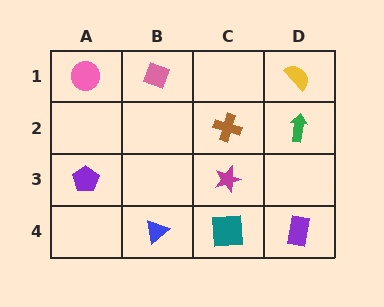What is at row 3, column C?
A magenta star.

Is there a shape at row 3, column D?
No, that cell is empty.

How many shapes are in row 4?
3 shapes.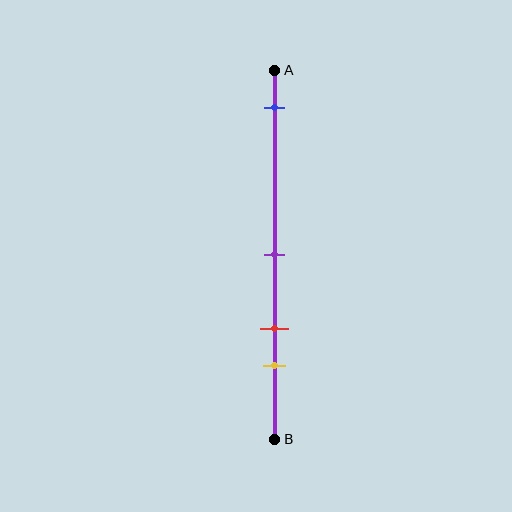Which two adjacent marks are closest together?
The red and yellow marks are the closest adjacent pair.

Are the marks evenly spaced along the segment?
No, the marks are not evenly spaced.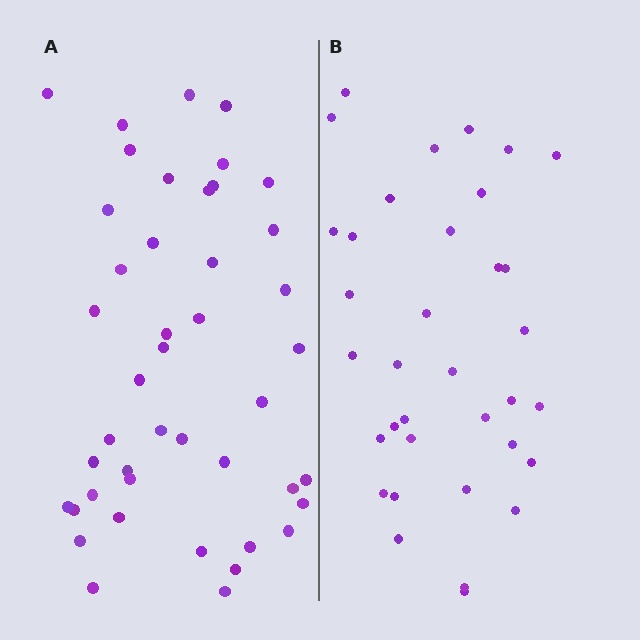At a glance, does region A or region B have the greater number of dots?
Region A (the left region) has more dots.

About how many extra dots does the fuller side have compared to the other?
Region A has roughly 8 or so more dots than region B.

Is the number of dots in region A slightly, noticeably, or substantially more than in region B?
Region A has noticeably more, but not dramatically so. The ratio is roughly 1.3 to 1.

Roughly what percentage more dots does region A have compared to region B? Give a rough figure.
About 25% more.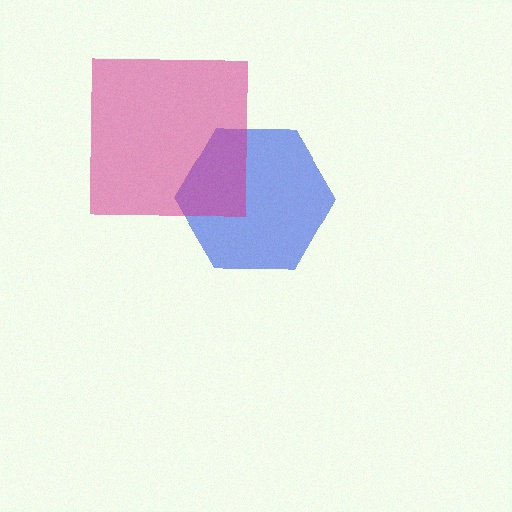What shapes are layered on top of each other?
The layered shapes are: a blue hexagon, a magenta square.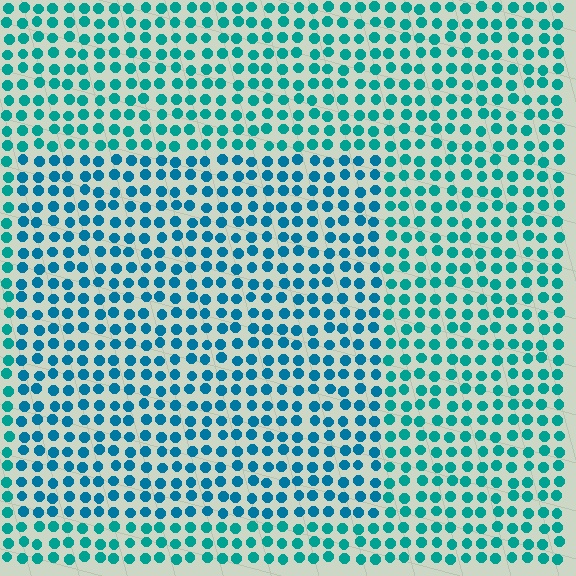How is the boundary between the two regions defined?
The boundary is defined purely by a slight shift in hue (about 21 degrees). Spacing, size, and orientation are identical on both sides.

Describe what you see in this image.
The image is filled with small teal elements in a uniform arrangement. A rectangle-shaped region is visible where the elements are tinted to a slightly different hue, forming a subtle color boundary.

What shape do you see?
I see a rectangle.